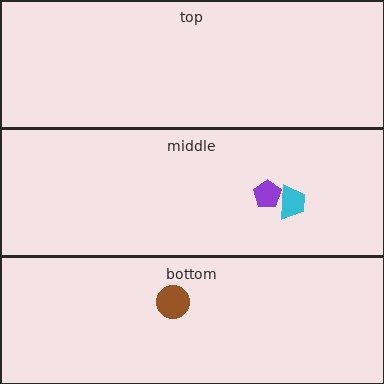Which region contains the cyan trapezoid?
The middle region.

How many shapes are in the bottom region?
1.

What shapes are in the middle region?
The purple pentagon, the cyan trapezoid.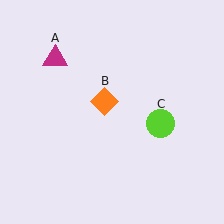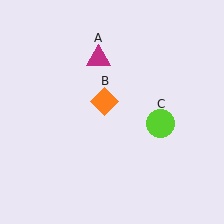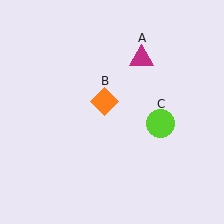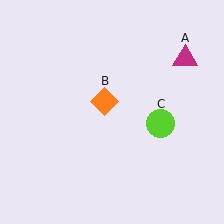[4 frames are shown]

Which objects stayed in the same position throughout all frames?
Orange diamond (object B) and lime circle (object C) remained stationary.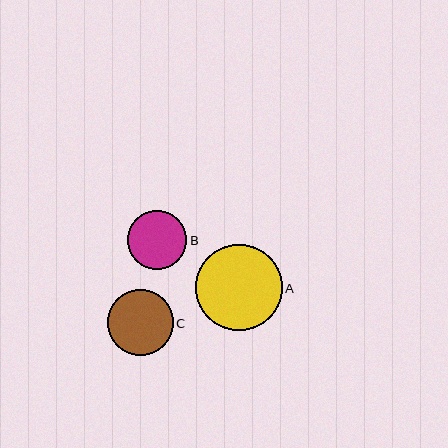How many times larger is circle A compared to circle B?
Circle A is approximately 1.5 times the size of circle B.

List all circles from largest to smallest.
From largest to smallest: A, C, B.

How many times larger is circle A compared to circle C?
Circle A is approximately 1.3 times the size of circle C.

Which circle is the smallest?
Circle B is the smallest with a size of approximately 59 pixels.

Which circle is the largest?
Circle A is the largest with a size of approximately 86 pixels.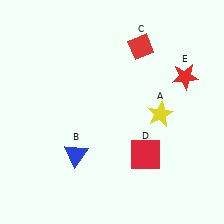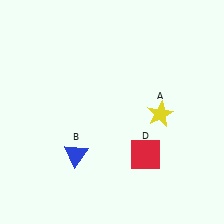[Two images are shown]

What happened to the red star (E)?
The red star (E) was removed in Image 2. It was in the top-right area of Image 1.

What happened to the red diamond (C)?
The red diamond (C) was removed in Image 2. It was in the top-right area of Image 1.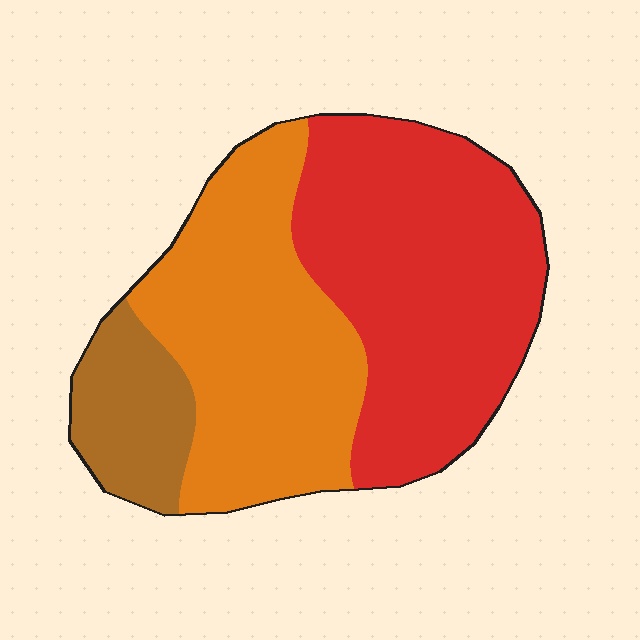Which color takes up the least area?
Brown, at roughly 15%.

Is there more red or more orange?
Red.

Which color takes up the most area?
Red, at roughly 45%.